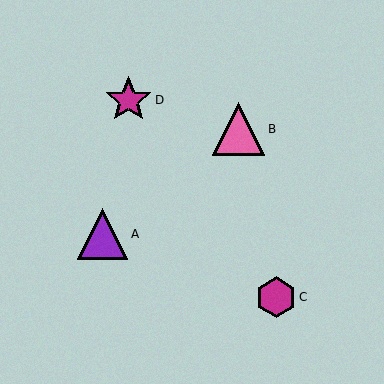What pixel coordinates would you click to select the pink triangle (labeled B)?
Click at (239, 129) to select the pink triangle B.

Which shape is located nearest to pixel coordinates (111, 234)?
The purple triangle (labeled A) at (103, 234) is nearest to that location.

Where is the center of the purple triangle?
The center of the purple triangle is at (103, 234).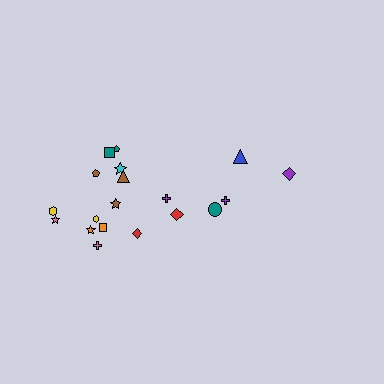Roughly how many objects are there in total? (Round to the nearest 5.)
Roughly 20 objects in total.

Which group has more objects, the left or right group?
The left group.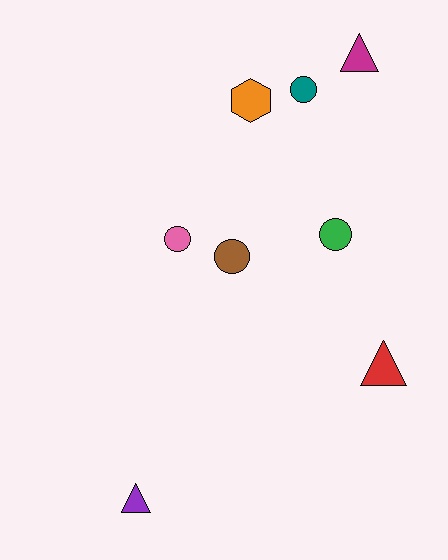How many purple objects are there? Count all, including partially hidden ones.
There is 1 purple object.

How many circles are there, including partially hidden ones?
There are 4 circles.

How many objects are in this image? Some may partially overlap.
There are 8 objects.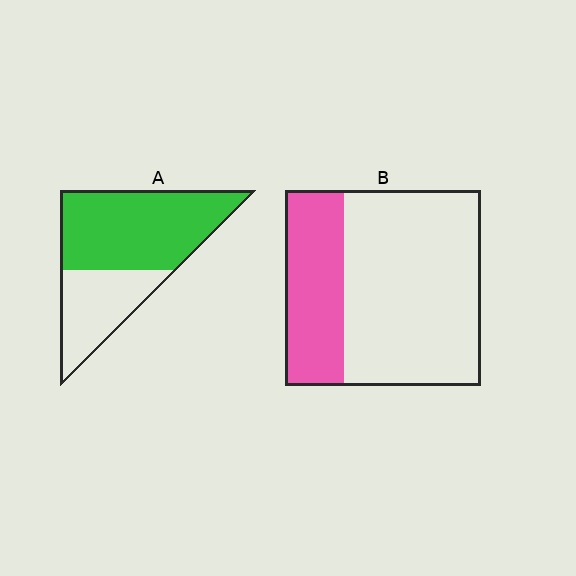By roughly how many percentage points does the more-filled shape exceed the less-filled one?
By roughly 35 percentage points (A over B).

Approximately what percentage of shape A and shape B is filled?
A is approximately 65% and B is approximately 30%.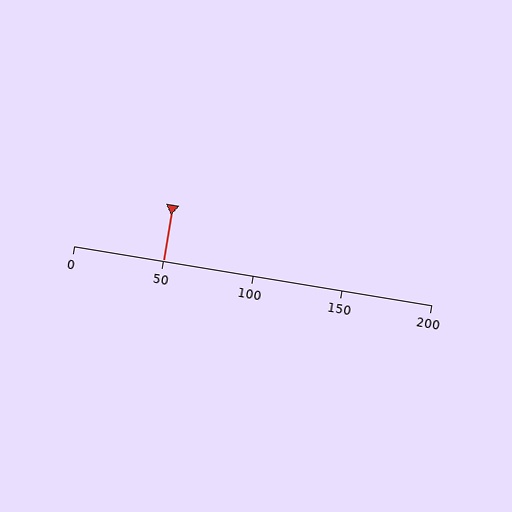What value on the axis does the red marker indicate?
The marker indicates approximately 50.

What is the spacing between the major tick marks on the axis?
The major ticks are spaced 50 apart.